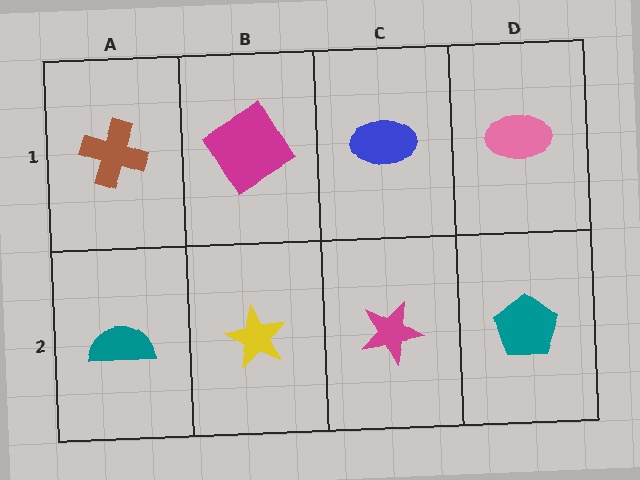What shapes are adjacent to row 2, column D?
A pink ellipse (row 1, column D), a magenta star (row 2, column C).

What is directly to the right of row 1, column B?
A blue ellipse.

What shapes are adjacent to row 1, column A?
A teal semicircle (row 2, column A), a magenta diamond (row 1, column B).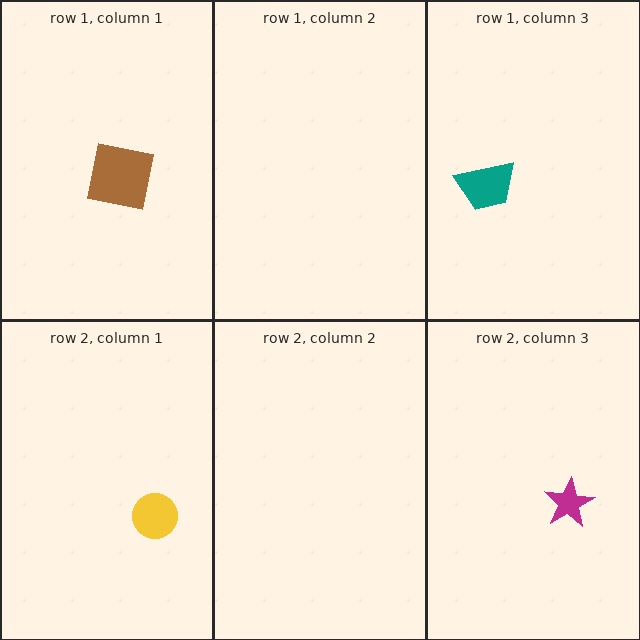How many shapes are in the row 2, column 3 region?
1.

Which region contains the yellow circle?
The row 2, column 1 region.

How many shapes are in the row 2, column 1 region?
1.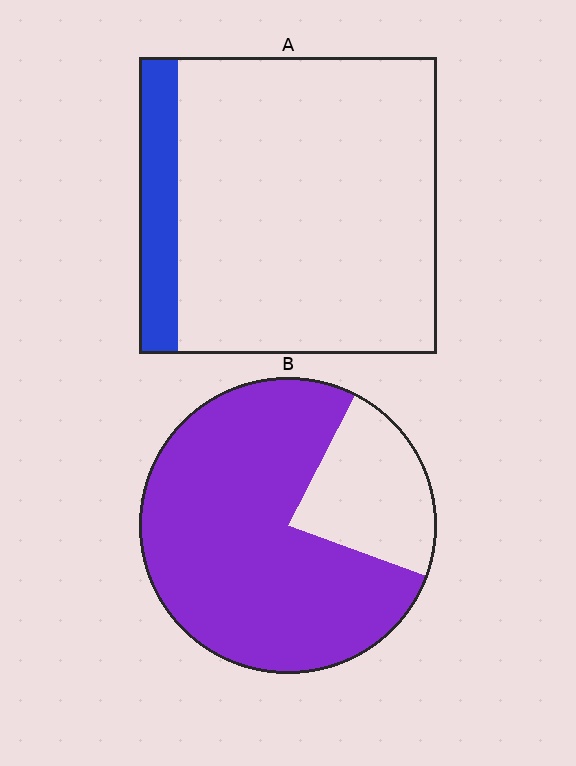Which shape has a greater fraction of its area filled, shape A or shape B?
Shape B.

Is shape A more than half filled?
No.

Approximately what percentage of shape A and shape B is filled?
A is approximately 15% and B is approximately 75%.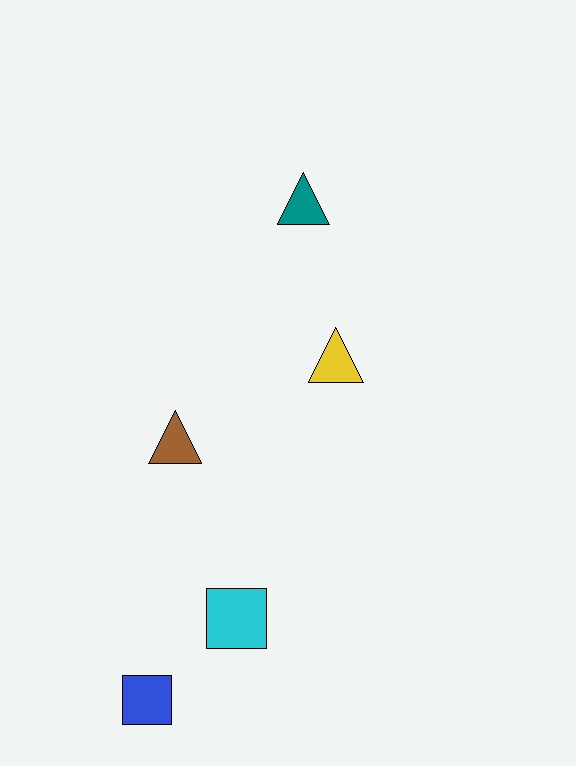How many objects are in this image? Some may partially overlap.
There are 5 objects.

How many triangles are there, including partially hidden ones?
There are 3 triangles.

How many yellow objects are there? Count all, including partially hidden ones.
There is 1 yellow object.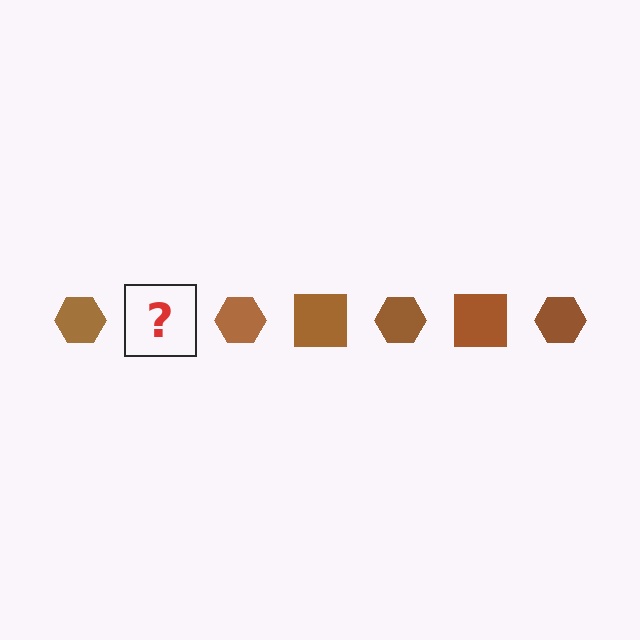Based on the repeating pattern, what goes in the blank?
The blank should be a brown square.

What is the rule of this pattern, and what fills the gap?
The rule is that the pattern cycles through hexagon, square shapes in brown. The gap should be filled with a brown square.